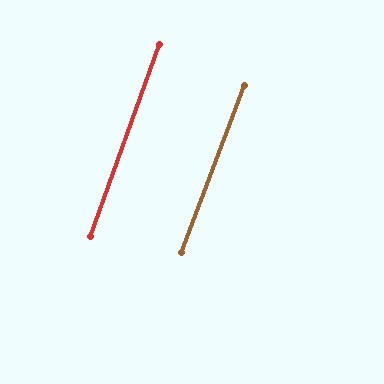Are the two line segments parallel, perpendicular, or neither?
Parallel — their directions differ by only 1.0°.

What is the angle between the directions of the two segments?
Approximately 1 degree.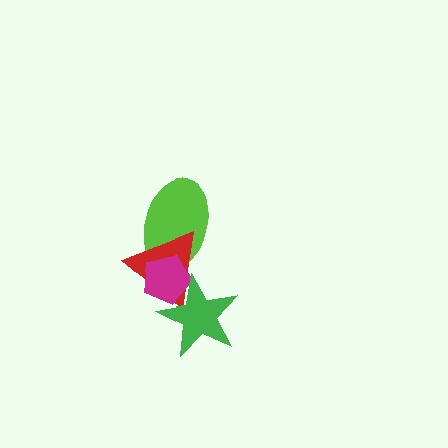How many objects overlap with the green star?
2 objects overlap with the green star.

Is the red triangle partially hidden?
Yes, it is partially covered by another shape.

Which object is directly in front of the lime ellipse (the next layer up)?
The red triangle is directly in front of the lime ellipse.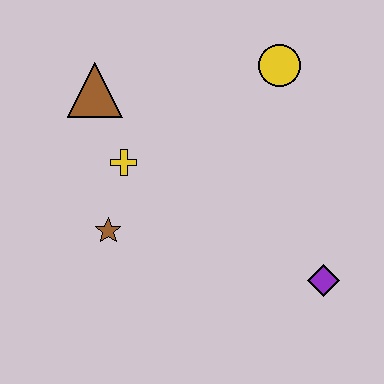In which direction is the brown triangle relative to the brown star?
The brown triangle is above the brown star.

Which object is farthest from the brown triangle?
The purple diamond is farthest from the brown triangle.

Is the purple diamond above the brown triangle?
No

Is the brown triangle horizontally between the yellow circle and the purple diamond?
No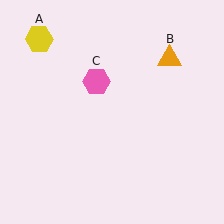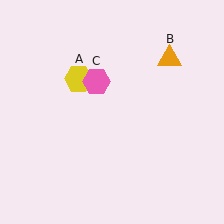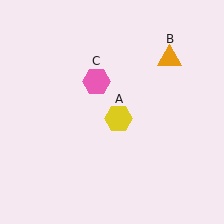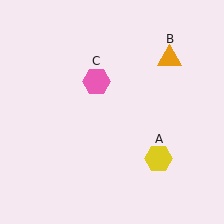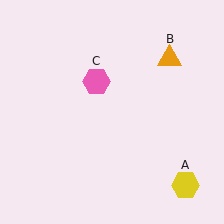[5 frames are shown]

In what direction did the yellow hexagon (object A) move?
The yellow hexagon (object A) moved down and to the right.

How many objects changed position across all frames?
1 object changed position: yellow hexagon (object A).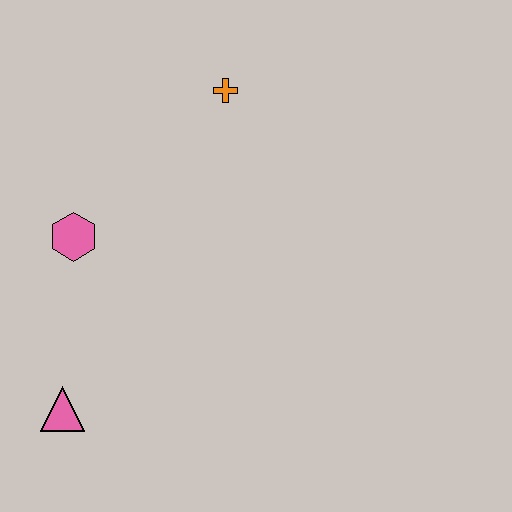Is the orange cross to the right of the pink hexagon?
Yes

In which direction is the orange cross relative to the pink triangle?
The orange cross is above the pink triangle.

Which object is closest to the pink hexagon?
The pink triangle is closest to the pink hexagon.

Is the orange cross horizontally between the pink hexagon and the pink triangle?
No